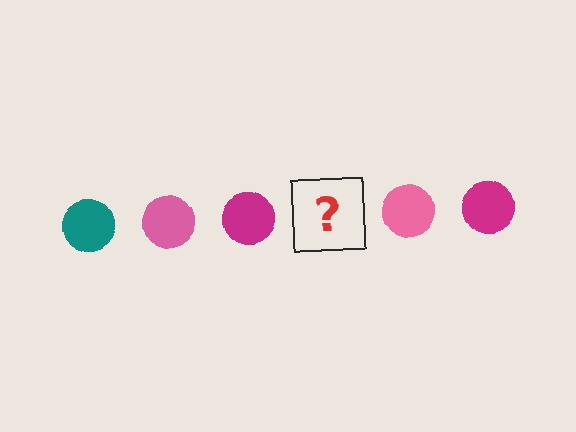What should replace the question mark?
The question mark should be replaced with a teal circle.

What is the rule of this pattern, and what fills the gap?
The rule is that the pattern cycles through teal, pink, magenta circles. The gap should be filled with a teal circle.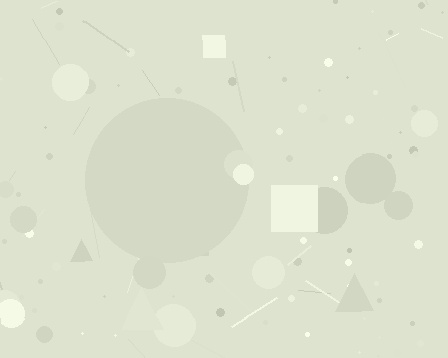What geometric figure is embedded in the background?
A circle is embedded in the background.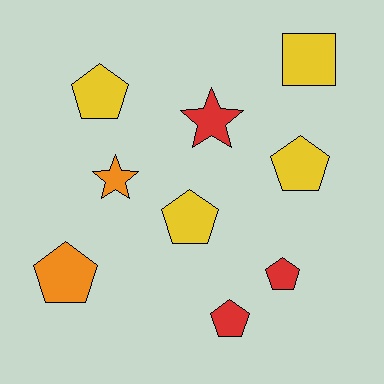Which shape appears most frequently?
Pentagon, with 6 objects.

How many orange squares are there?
There are no orange squares.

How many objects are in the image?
There are 9 objects.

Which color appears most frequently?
Yellow, with 4 objects.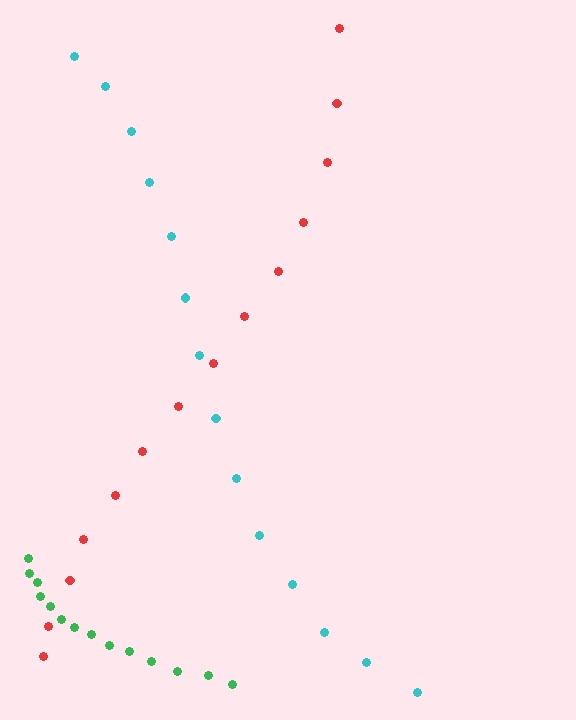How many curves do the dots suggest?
There are 3 distinct paths.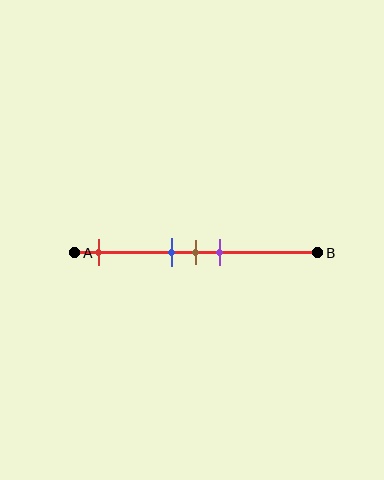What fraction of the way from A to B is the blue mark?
The blue mark is approximately 40% (0.4) of the way from A to B.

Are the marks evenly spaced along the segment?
No, the marks are not evenly spaced.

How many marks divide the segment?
There are 4 marks dividing the segment.